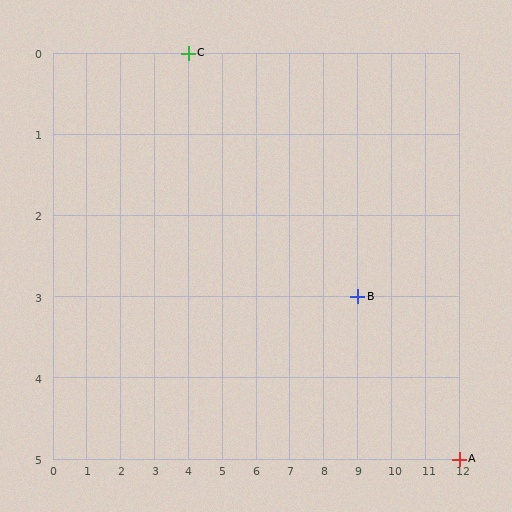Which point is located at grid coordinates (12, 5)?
Point A is at (12, 5).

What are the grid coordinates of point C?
Point C is at grid coordinates (4, 0).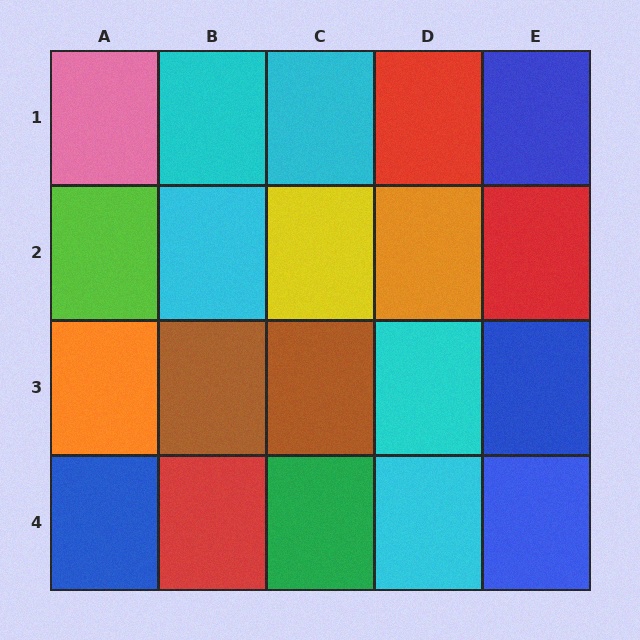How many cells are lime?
1 cell is lime.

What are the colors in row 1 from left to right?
Pink, cyan, cyan, red, blue.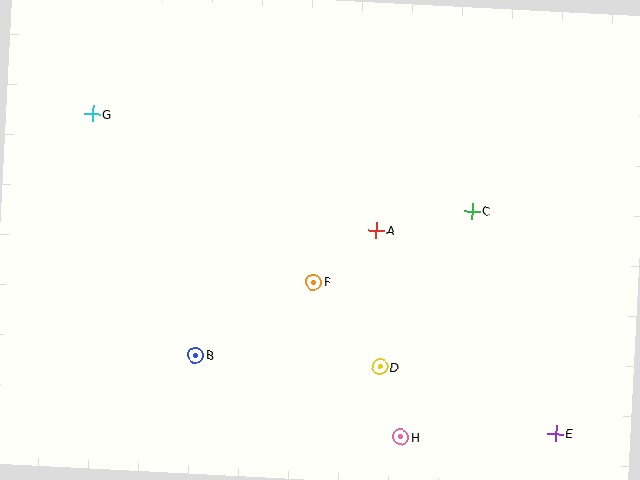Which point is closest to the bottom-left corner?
Point B is closest to the bottom-left corner.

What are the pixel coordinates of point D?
Point D is at (380, 367).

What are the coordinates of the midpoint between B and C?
The midpoint between B and C is at (334, 283).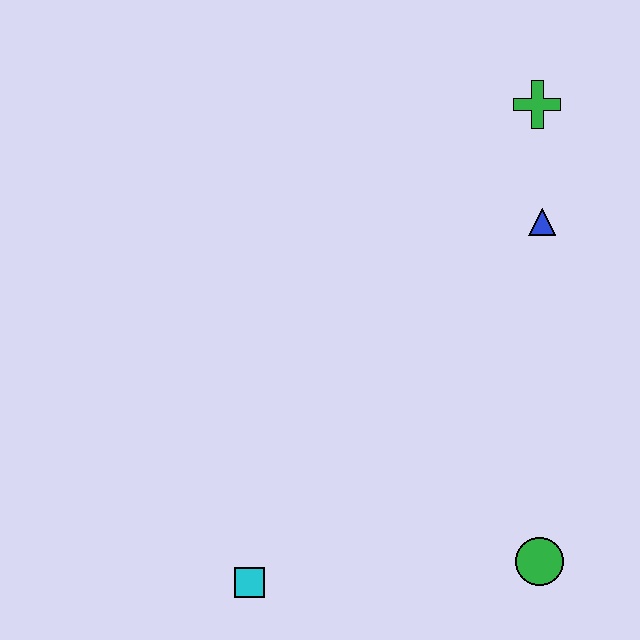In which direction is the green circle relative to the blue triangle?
The green circle is below the blue triangle.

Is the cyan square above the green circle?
No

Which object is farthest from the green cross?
The cyan square is farthest from the green cross.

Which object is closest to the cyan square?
The green circle is closest to the cyan square.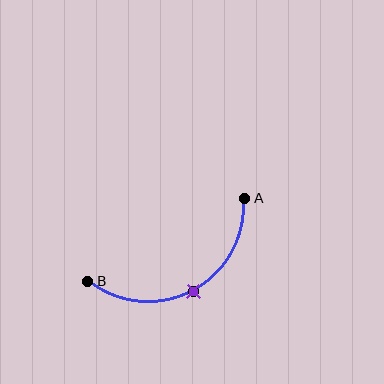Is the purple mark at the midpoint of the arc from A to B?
Yes. The purple mark lies on the arc at equal arc-length from both A and B — it is the arc midpoint.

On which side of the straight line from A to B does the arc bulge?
The arc bulges below the straight line connecting A and B.